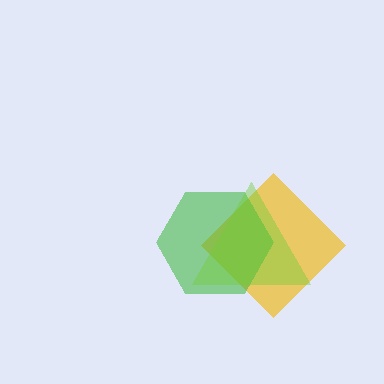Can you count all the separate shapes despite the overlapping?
Yes, there are 3 separate shapes.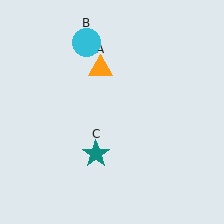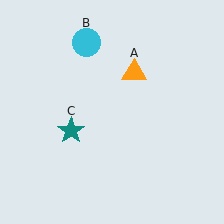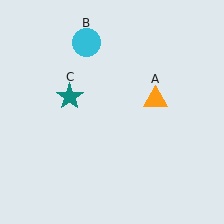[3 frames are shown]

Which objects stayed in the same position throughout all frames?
Cyan circle (object B) remained stationary.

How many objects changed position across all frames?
2 objects changed position: orange triangle (object A), teal star (object C).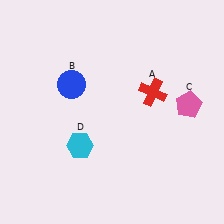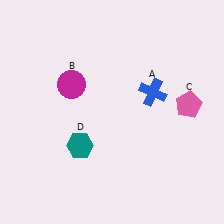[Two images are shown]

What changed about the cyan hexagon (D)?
In Image 1, D is cyan. In Image 2, it changed to teal.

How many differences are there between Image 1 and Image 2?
There are 3 differences between the two images.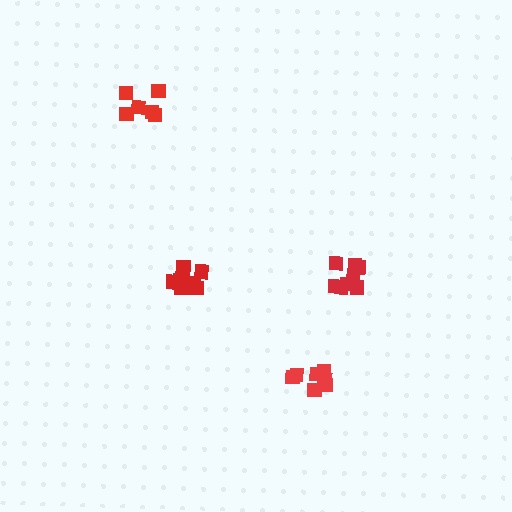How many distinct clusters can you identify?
There are 4 distinct clusters.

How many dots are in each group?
Group 1: 8 dots, Group 2: 6 dots, Group 3: 9 dots, Group 4: 7 dots (30 total).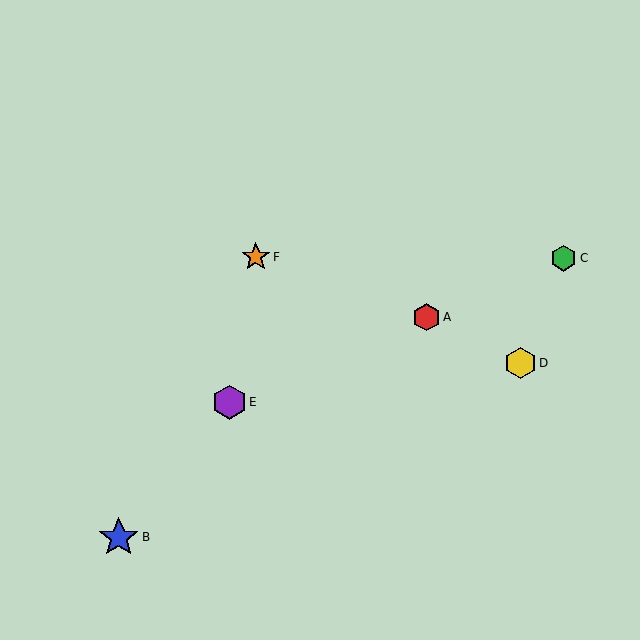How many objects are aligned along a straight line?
3 objects (A, C, E) are aligned along a straight line.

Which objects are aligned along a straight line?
Objects A, C, E are aligned along a straight line.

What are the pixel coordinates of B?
Object B is at (119, 537).